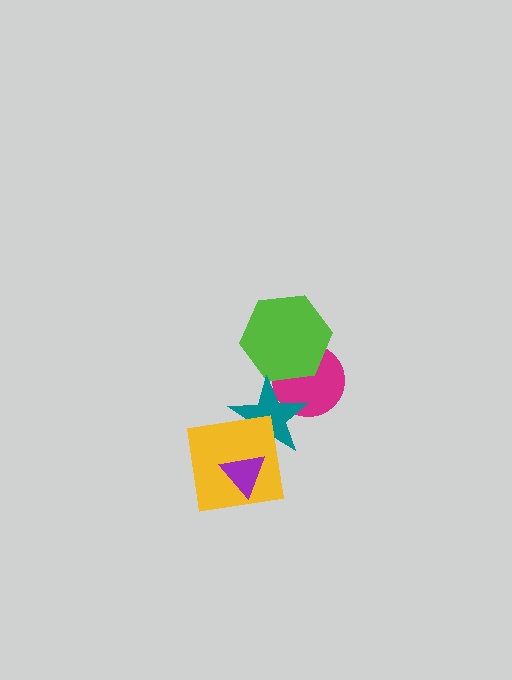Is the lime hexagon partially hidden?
No, no other shape covers it.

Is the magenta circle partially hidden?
Yes, it is partially covered by another shape.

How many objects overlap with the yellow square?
2 objects overlap with the yellow square.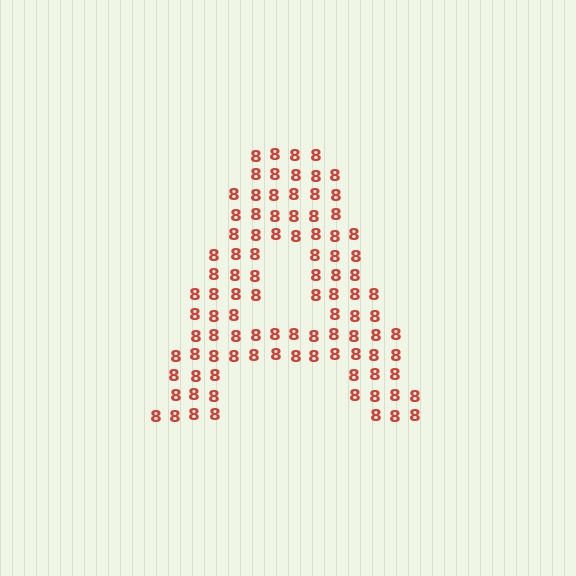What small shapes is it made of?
It is made of small digit 8's.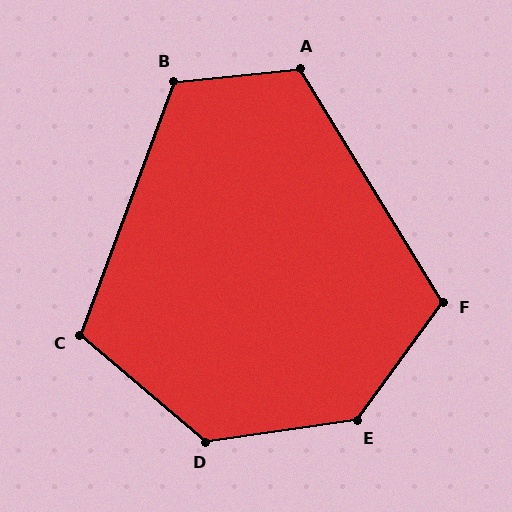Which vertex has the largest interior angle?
E, at approximately 134 degrees.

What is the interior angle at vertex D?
Approximately 131 degrees (obtuse).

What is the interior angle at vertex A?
Approximately 115 degrees (obtuse).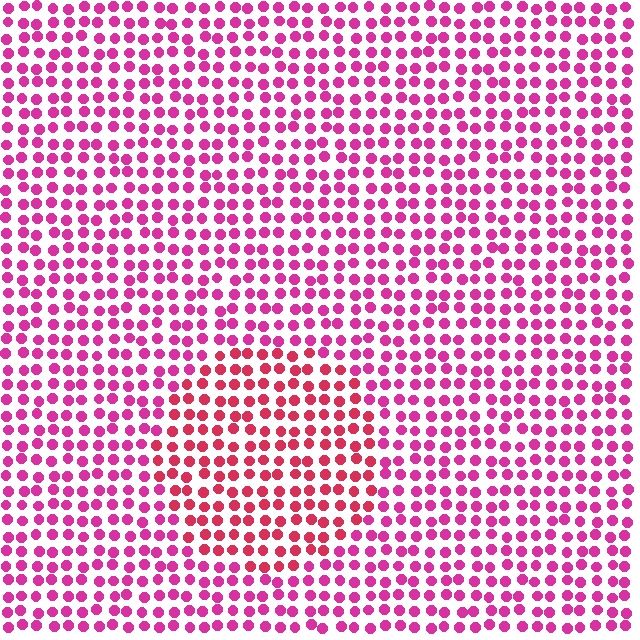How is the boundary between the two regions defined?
The boundary is defined purely by a slight shift in hue (about 26 degrees). Spacing, size, and orientation are identical on both sides.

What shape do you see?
I see a circle.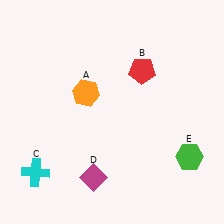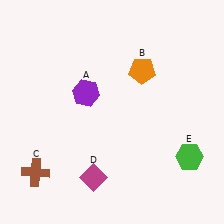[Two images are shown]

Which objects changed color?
A changed from orange to purple. B changed from red to orange. C changed from cyan to brown.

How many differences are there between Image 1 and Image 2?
There are 3 differences between the two images.